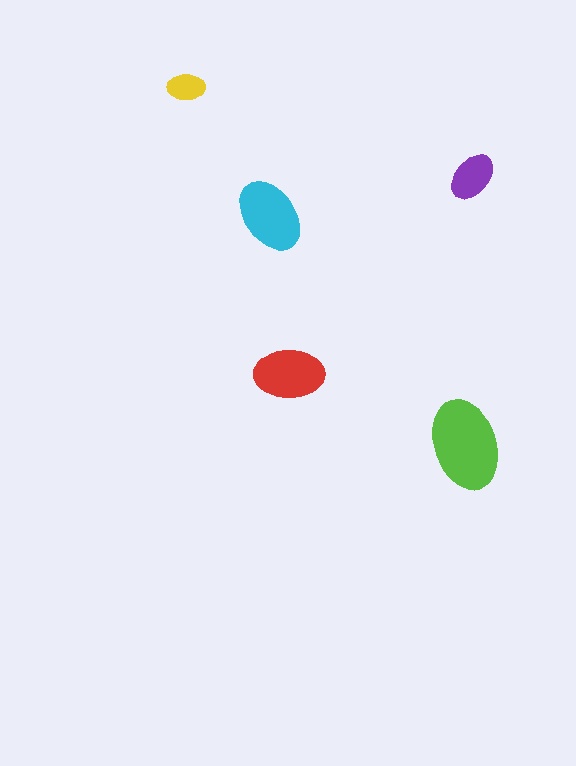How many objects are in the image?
There are 5 objects in the image.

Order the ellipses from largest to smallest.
the lime one, the cyan one, the red one, the purple one, the yellow one.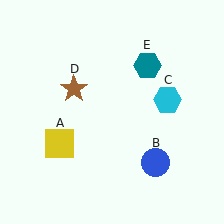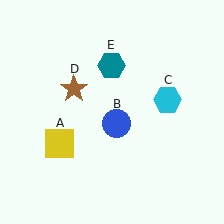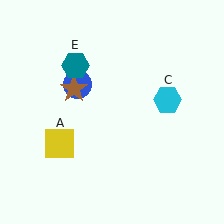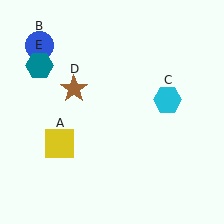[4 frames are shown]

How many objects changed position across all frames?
2 objects changed position: blue circle (object B), teal hexagon (object E).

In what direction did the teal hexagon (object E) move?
The teal hexagon (object E) moved left.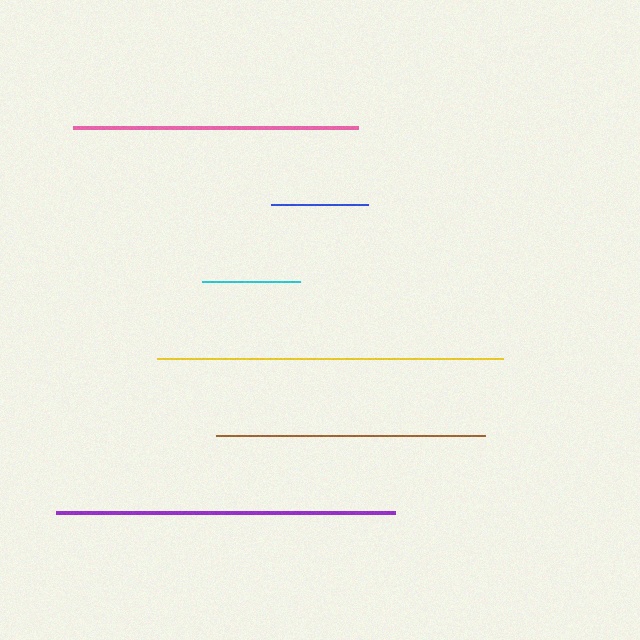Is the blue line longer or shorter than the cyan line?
The cyan line is longer than the blue line.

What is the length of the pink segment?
The pink segment is approximately 285 pixels long.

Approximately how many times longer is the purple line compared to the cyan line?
The purple line is approximately 3.5 times the length of the cyan line.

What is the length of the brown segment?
The brown segment is approximately 269 pixels long.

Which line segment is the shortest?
The blue line is the shortest at approximately 97 pixels.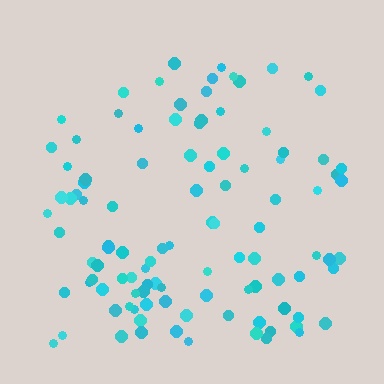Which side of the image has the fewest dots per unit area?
The top.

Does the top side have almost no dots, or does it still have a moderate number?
Still a moderate number, just noticeably fewer than the bottom.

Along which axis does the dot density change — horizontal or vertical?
Vertical.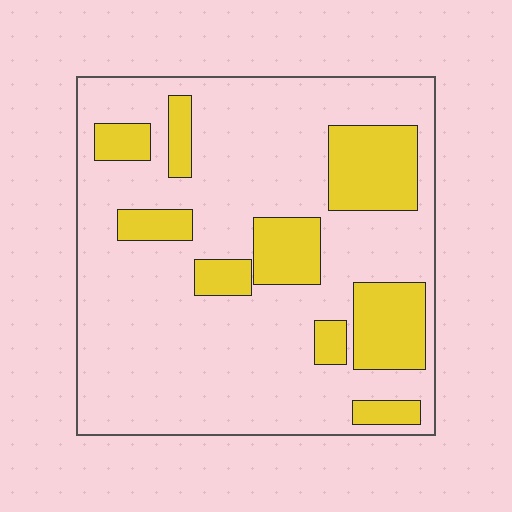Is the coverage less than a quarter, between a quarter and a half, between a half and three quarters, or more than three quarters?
Less than a quarter.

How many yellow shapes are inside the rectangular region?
9.